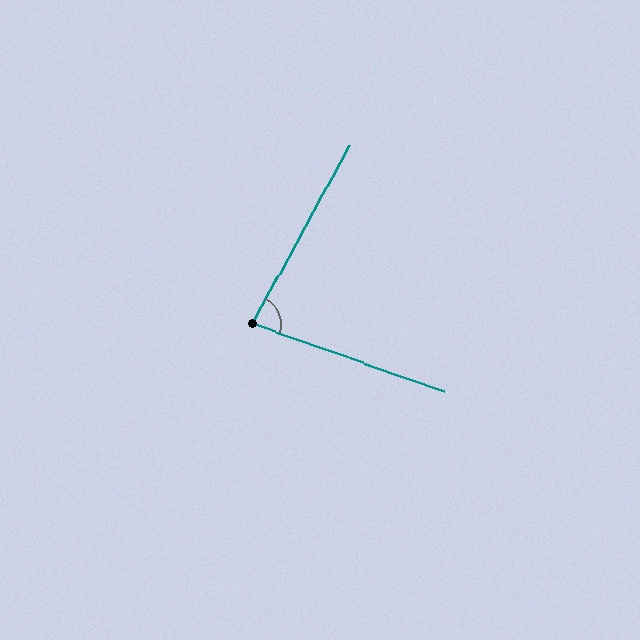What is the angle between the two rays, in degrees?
Approximately 81 degrees.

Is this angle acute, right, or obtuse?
It is acute.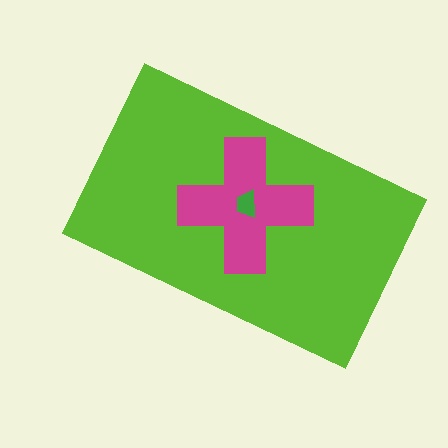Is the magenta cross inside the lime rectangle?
Yes.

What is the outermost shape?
The lime rectangle.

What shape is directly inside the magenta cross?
The green trapezoid.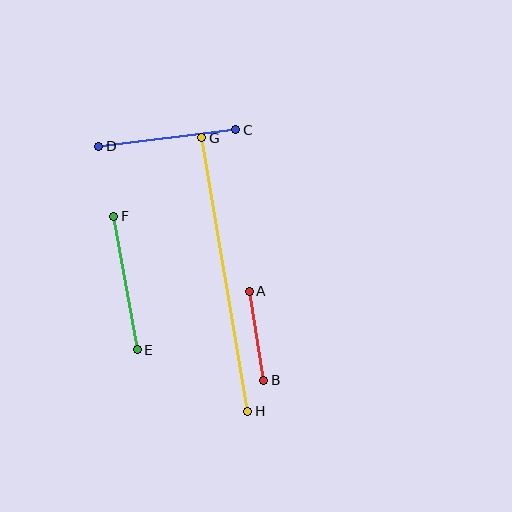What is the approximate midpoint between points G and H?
The midpoint is at approximately (225, 274) pixels.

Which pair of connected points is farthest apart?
Points G and H are farthest apart.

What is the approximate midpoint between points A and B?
The midpoint is at approximately (256, 336) pixels.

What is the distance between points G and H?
The distance is approximately 277 pixels.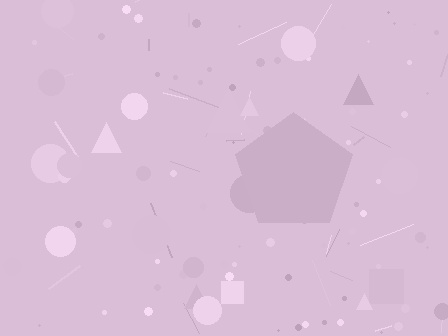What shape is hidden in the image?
A pentagon is hidden in the image.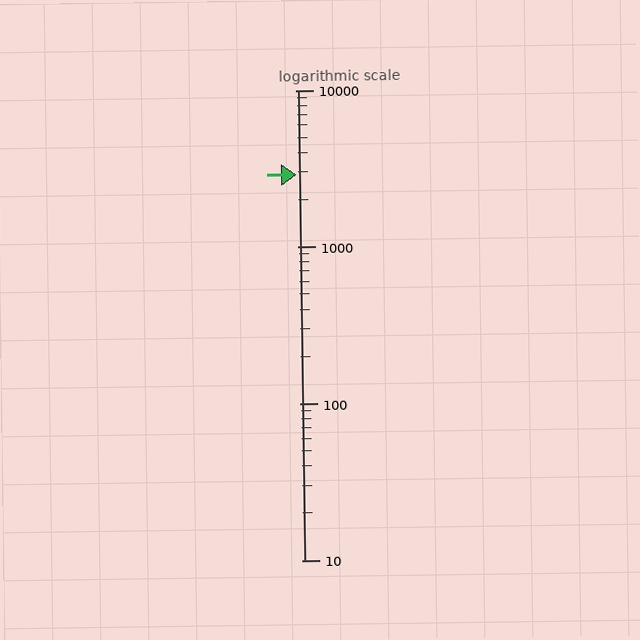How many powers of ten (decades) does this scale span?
The scale spans 3 decades, from 10 to 10000.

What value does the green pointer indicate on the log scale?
The pointer indicates approximately 2900.